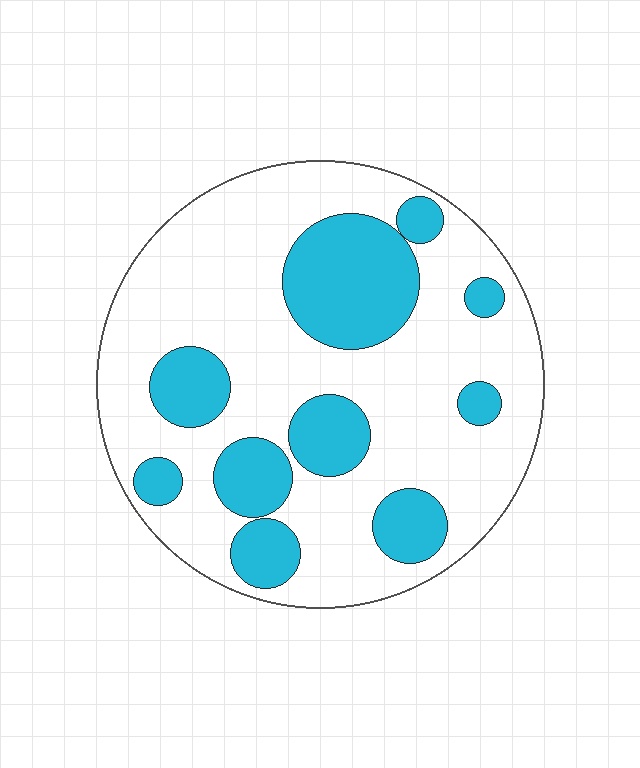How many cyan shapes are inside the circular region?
10.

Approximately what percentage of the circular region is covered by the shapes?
Approximately 30%.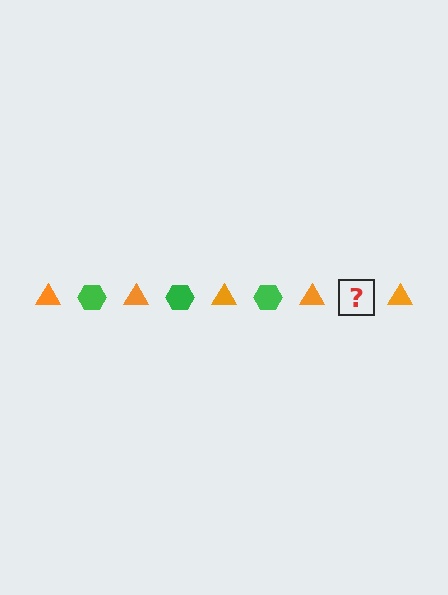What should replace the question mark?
The question mark should be replaced with a green hexagon.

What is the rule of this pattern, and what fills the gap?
The rule is that the pattern alternates between orange triangle and green hexagon. The gap should be filled with a green hexagon.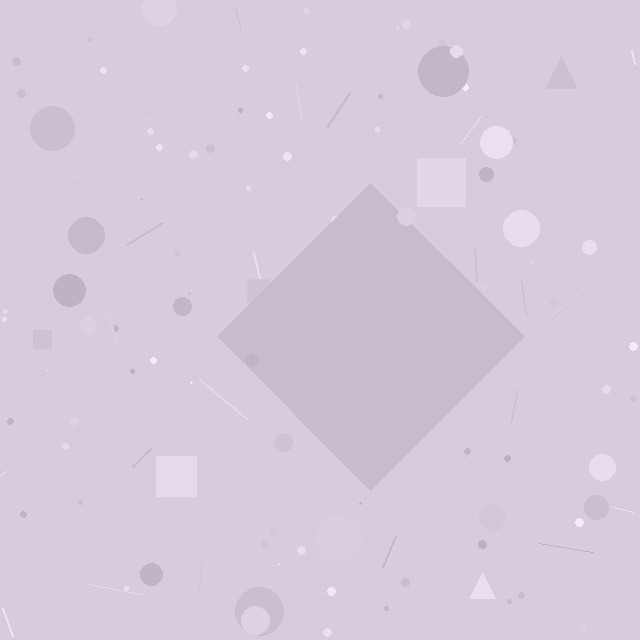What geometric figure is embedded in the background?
A diamond is embedded in the background.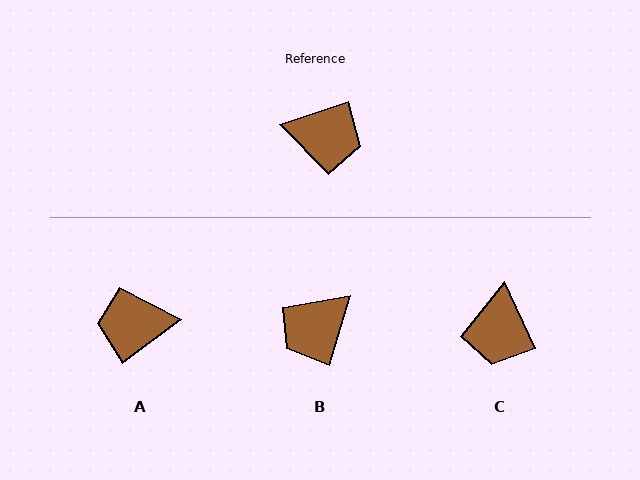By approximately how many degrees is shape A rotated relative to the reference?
Approximately 162 degrees clockwise.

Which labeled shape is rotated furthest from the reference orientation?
A, about 162 degrees away.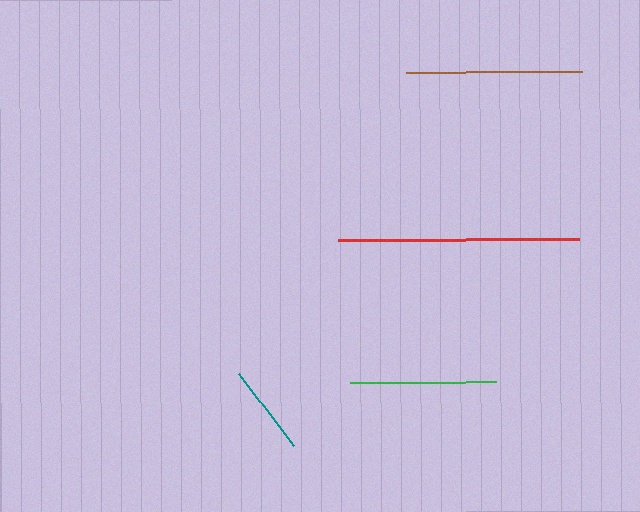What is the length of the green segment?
The green segment is approximately 146 pixels long.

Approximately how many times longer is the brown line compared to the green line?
The brown line is approximately 1.2 times the length of the green line.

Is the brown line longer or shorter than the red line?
The red line is longer than the brown line.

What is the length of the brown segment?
The brown segment is approximately 176 pixels long.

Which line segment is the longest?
The red line is the longest at approximately 241 pixels.